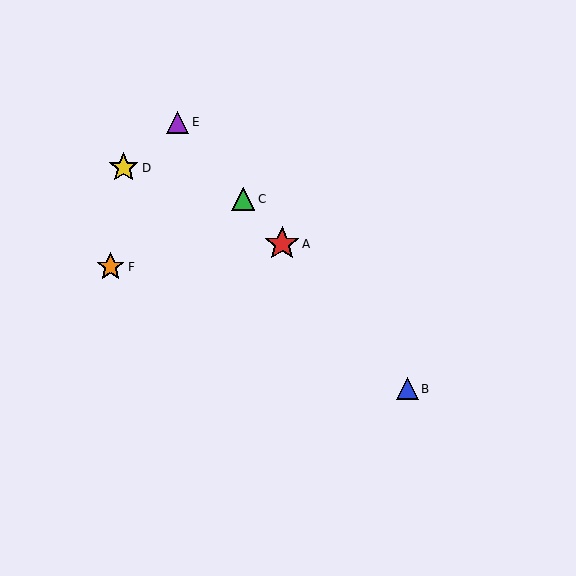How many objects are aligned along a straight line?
4 objects (A, B, C, E) are aligned along a straight line.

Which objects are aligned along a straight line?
Objects A, B, C, E are aligned along a straight line.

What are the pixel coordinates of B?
Object B is at (407, 389).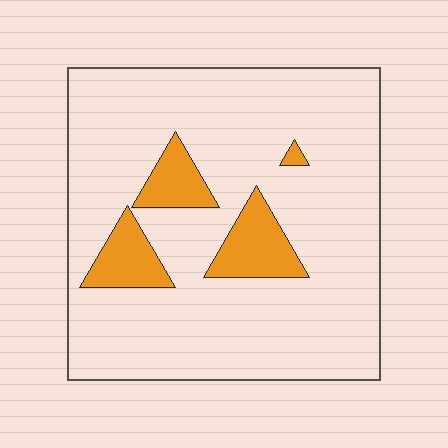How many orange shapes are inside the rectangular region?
4.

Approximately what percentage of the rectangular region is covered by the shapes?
Approximately 15%.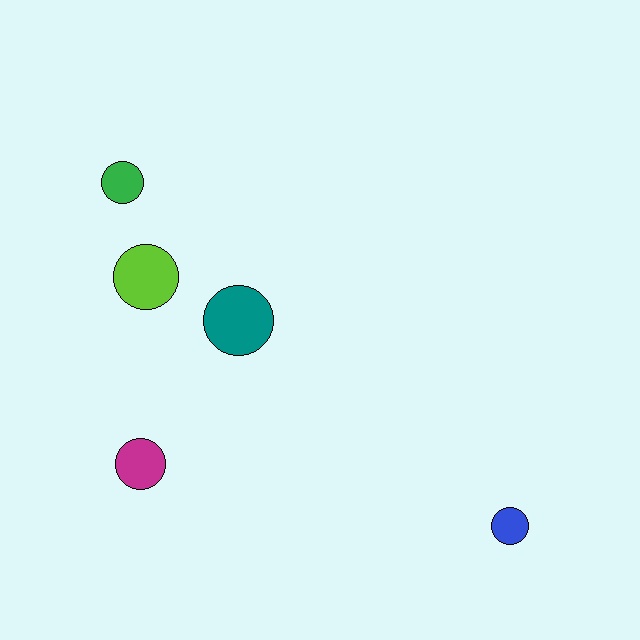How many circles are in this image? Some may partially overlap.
There are 5 circles.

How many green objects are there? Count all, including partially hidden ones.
There is 1 green object.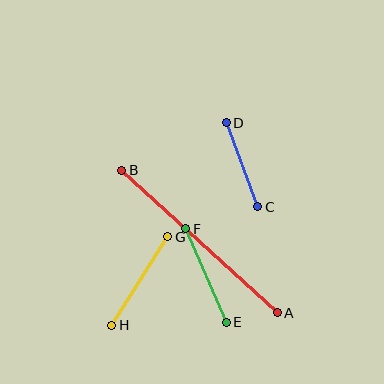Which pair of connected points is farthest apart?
Points A and B are farthest apart.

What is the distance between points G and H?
The distance is approximately 105 pixels.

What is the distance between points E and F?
The distance is approximately 102 pixels.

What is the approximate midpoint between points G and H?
The midpoint is at approximately (140, 281) pixels.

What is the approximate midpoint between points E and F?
The midpoint is at approximately (206, 275) pixels.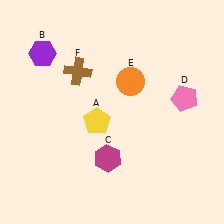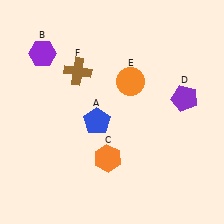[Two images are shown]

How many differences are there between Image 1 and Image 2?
There are 3 differences between the two images.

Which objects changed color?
A changed from yellow to blue. C changed from magenta to orange. D changed from pink to purple.